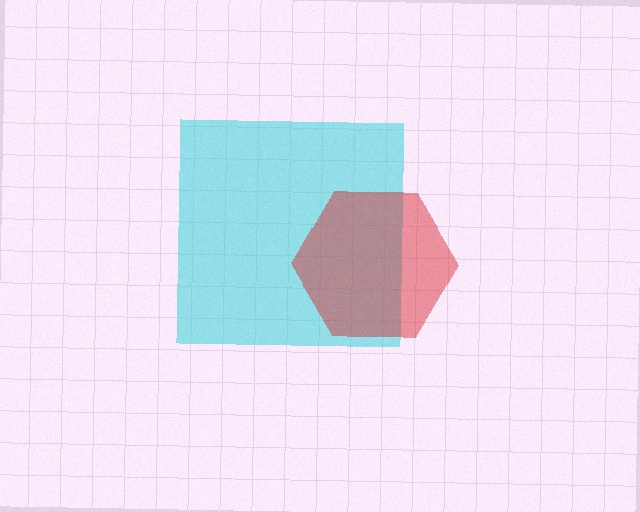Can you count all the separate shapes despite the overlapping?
Yes, there are 2 separate shapes.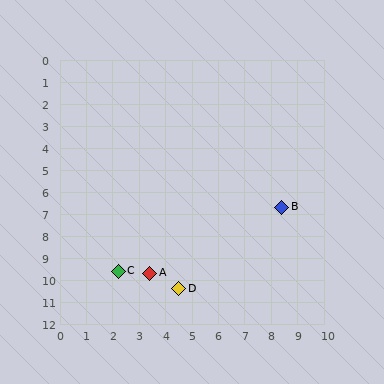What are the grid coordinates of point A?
Point A is at approximately (3.4, 9.7).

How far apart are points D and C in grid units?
Points D and C are about 2.4 grid units apart.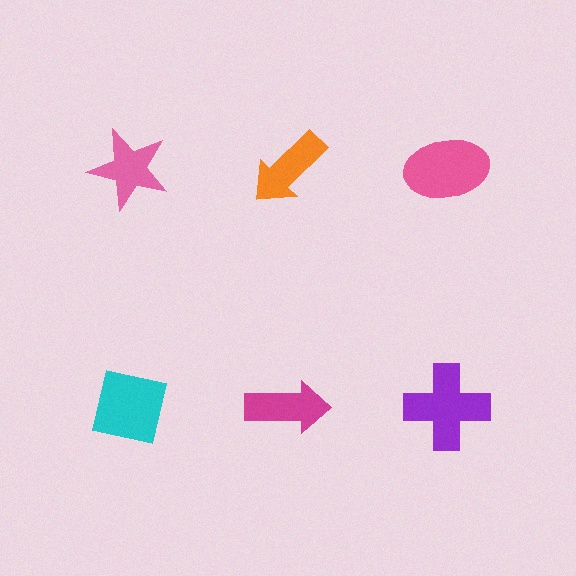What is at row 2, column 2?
A magenta arrow.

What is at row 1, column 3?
A pink ellipse.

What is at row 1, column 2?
An orange arrow.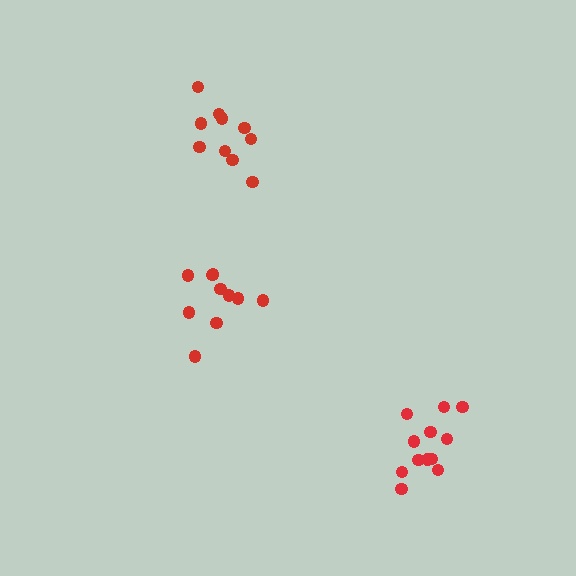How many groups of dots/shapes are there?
There are 3 groups.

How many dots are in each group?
Group 1: 10 dots, Group 2: 12 dots, Group 3: 10 dots (32 total).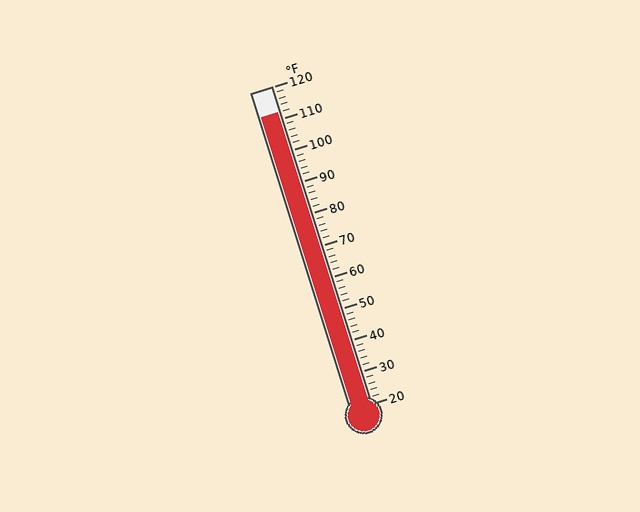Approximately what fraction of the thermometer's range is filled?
The thermometer is filled to approximately 90% of its range.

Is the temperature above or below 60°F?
The temperature is above 60°F.